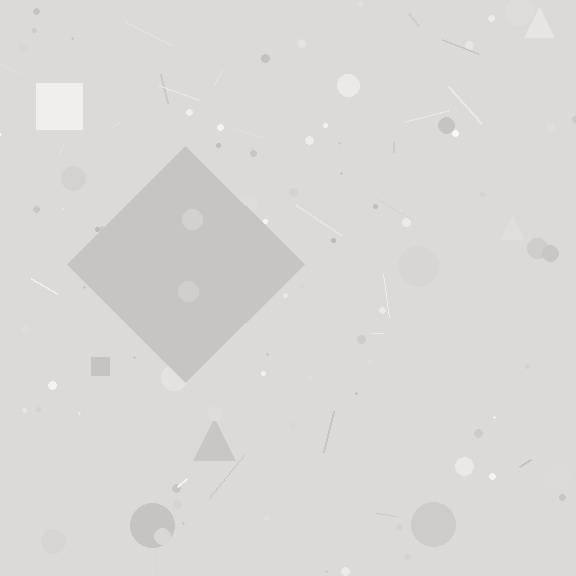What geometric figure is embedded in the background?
A diamond is embedded in the background.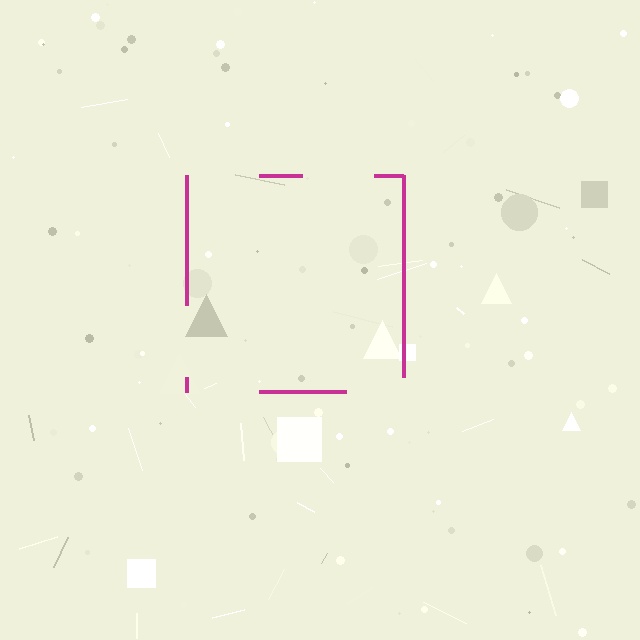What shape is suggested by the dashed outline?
The dashed outline suggests a square.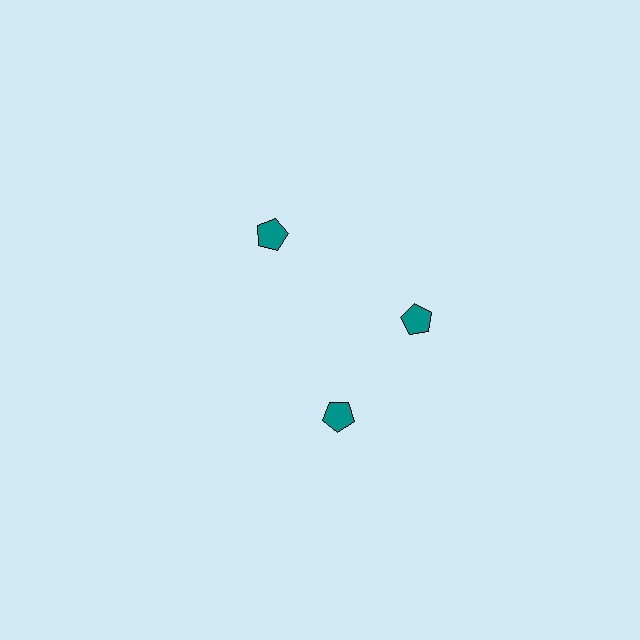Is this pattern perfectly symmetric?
No. The 3 teal pentagons are arranged in a ring, but one element near the 7 o'clock position is rotated out of alignment along the ring, breaking the 3-fold rotational symmetry.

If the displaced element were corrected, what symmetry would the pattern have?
It would have 3-fold rotational symmetry — the pattern would map onto itself every 120 degrees.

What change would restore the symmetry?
The symmetry would be restored by rotating it back into even spacing with its neighbors so that all 3 pentagons sit at equal angles and equal distance from the center.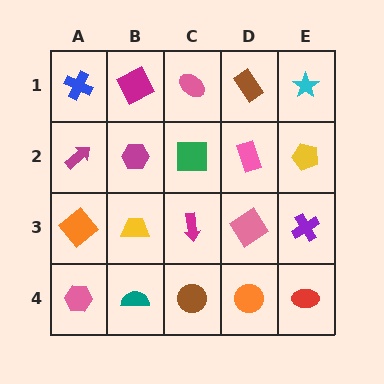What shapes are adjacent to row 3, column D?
A pink rectangle (row 2, column D), an orange circle (row 4, column D), a magenta arrow (row 3, column C), a purple cross (row 3, column E).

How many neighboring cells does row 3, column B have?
4.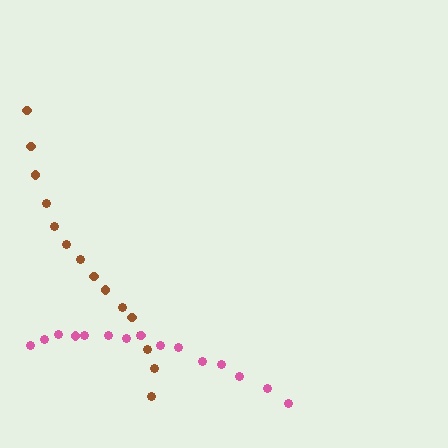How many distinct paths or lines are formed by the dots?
There are 2 distinct paths.